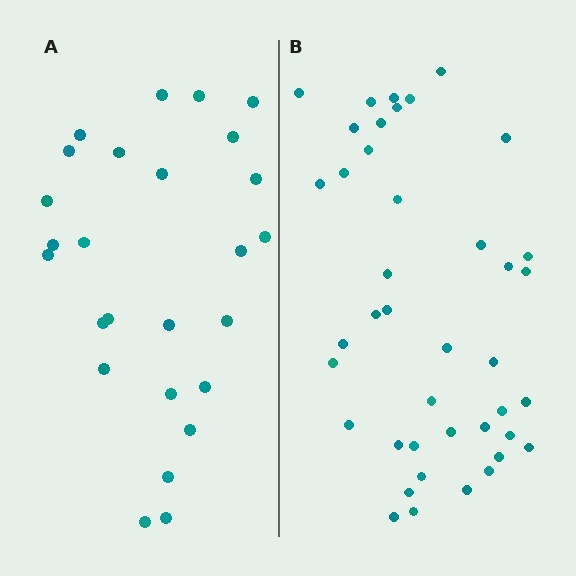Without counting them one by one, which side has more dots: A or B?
Region B (the right region) has more dots.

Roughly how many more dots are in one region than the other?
Region B has approximately 15 more dots than region A.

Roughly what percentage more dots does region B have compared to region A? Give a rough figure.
About 60% more.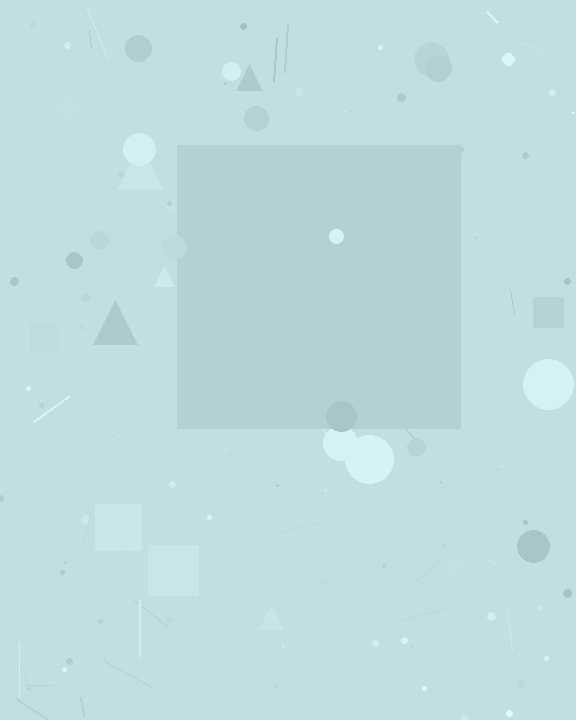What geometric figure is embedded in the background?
A square is embedded in the background.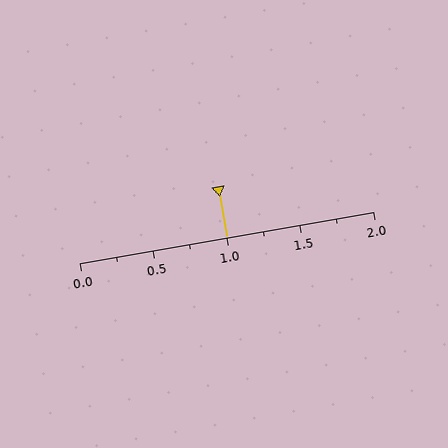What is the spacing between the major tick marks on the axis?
The major ticks are spaced 0.5 apart.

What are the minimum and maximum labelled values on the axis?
The axis runs from 0.0 to 2.0.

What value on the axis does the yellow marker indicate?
The marker indicates approximately 1.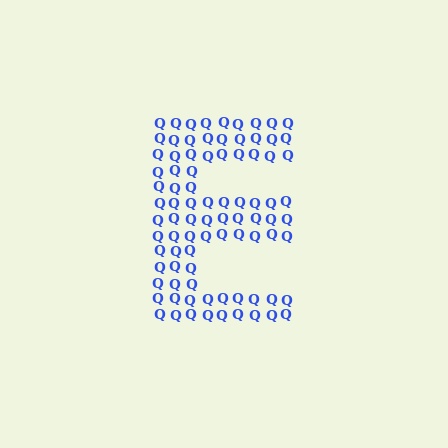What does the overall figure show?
The overall figure shows the letter E.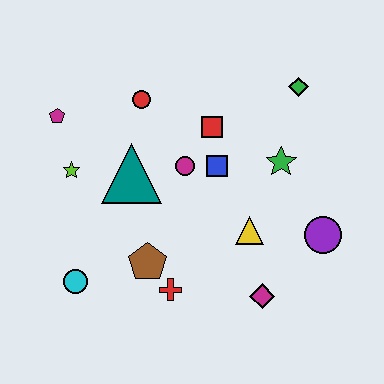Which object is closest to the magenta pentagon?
The lime star is closest to the magenta pentagon.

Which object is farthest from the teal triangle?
The purple circle is farthest from the teal triangle.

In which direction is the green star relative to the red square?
The green star is to the right of the red square.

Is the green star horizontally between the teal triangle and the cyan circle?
No